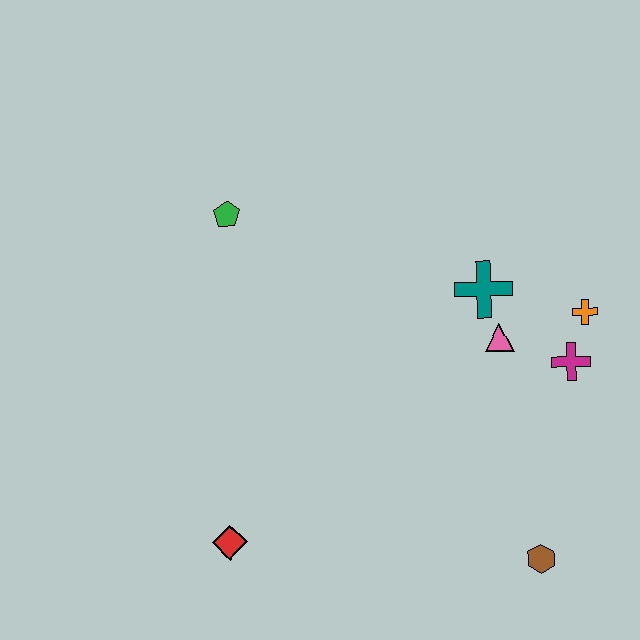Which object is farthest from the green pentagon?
The brown hexagon is farthest from the green pentagon.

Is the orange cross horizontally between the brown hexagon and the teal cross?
No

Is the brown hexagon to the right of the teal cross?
Yes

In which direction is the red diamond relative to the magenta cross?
The red diamond is to the left of the magenta cross.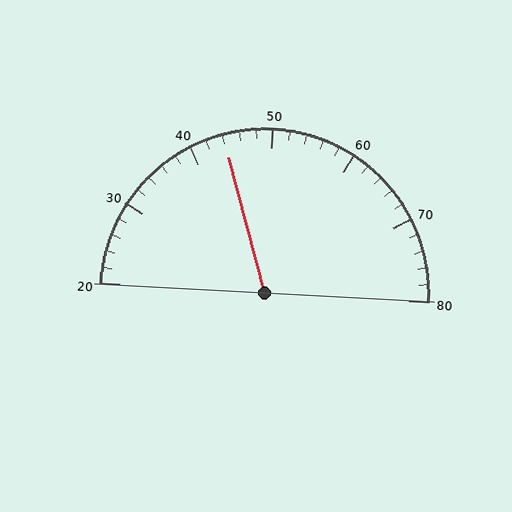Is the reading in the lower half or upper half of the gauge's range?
The reading is in the lower half of the range (20 to 80).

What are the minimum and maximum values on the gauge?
The gauge ranges from 20 to 80.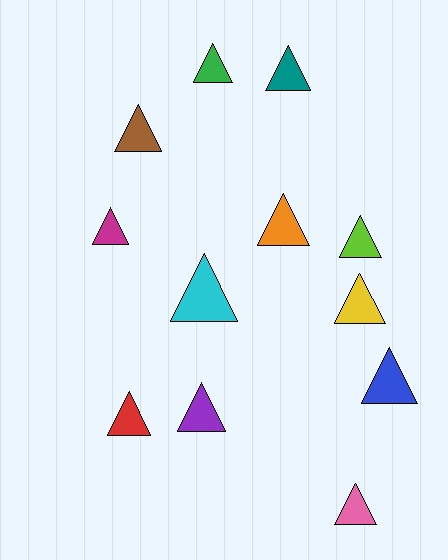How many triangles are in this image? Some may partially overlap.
There are 12 triangles.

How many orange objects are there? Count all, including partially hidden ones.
There is 1 orange object.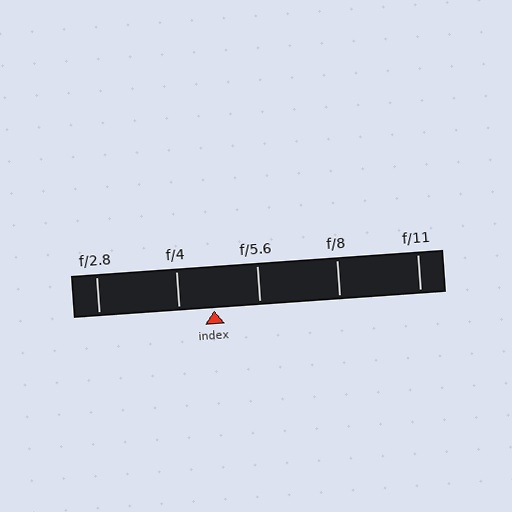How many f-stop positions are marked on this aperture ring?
There are 5 f-stop positions marked.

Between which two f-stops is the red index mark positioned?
The index mark is between f/4 and f/5.6.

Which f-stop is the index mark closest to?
The index mark is closest to f/4.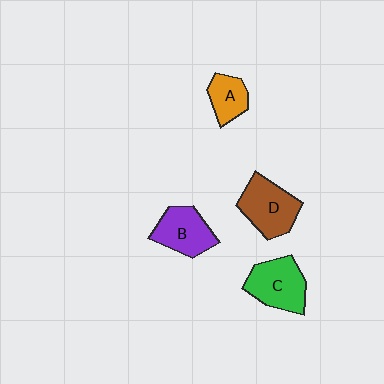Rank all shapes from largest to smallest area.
From largest to smallest: D (brown), C (green), B (purple), A (orange).